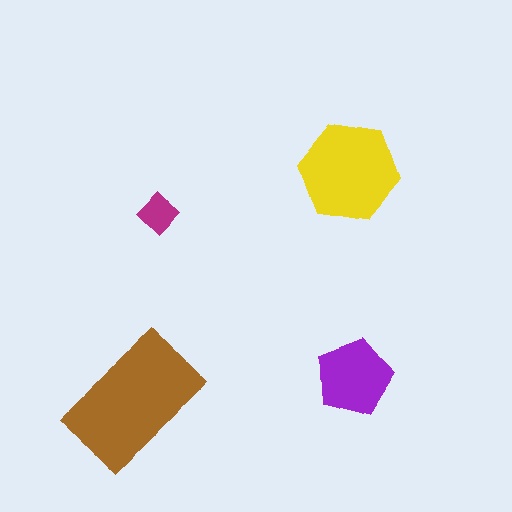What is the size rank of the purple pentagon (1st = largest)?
3rd.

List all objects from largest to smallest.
The brown rectangle, the yellow hexagon, the purple pentagon, the magenta diamond.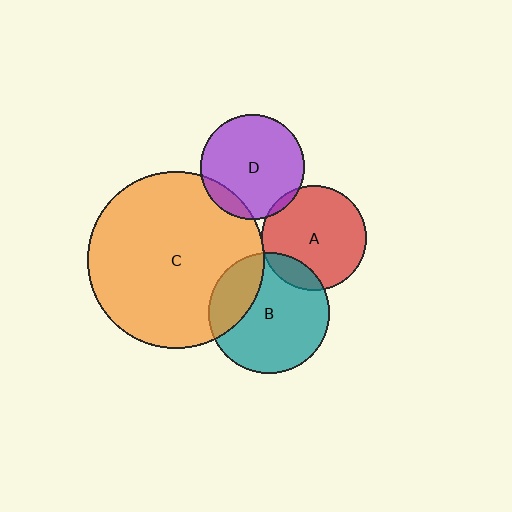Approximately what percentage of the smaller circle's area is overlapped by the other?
Approximately 10%.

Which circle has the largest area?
Circle C (orange).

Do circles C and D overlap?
Yes.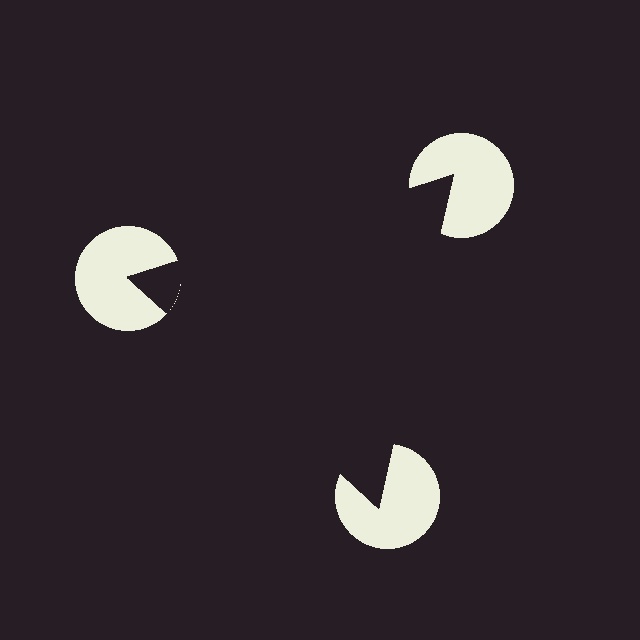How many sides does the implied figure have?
3 sides.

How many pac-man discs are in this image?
There are 3 — one at each vertex of the illusory triangle.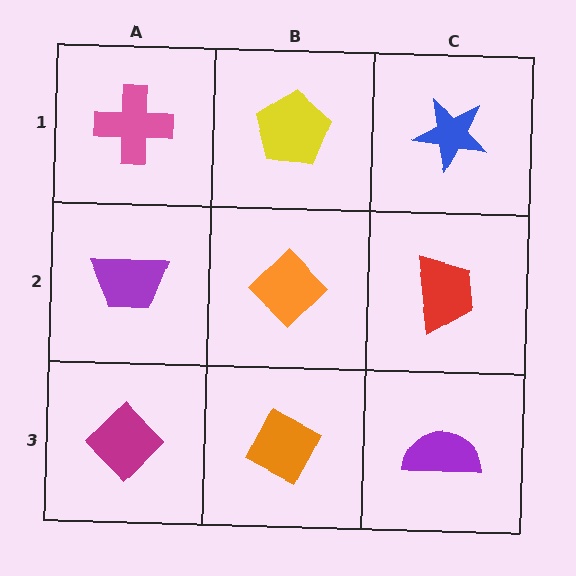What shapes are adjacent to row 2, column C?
A blue star (row 1, column C), a purple semicircle (row 3, column C), an orange diamond (row 2, column B).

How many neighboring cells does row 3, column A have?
2.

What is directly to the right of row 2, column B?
A red trapezoid.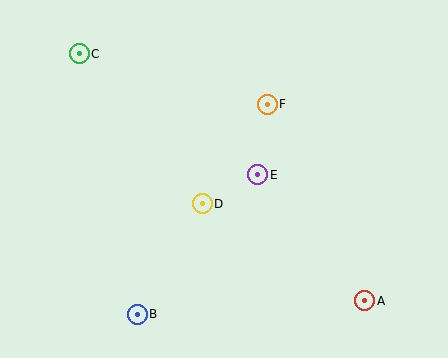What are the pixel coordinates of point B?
Point B is at (137, 314).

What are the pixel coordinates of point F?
Point F is at (267, 104).